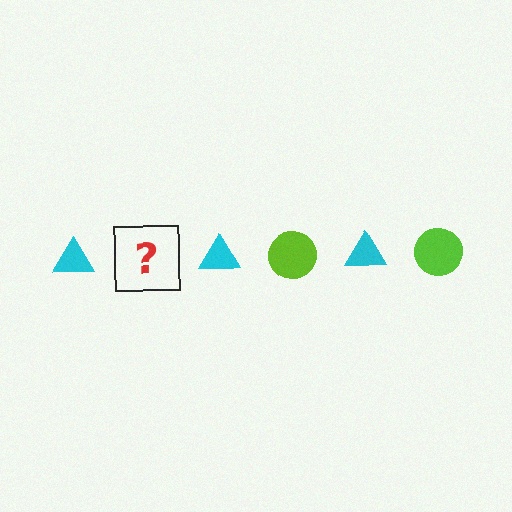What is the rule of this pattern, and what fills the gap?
The rule is that the pattern alternates between cyan triangle and lime circle. The gap should be filled with a lime circle.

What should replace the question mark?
The question mark should be replaced with a lime circle.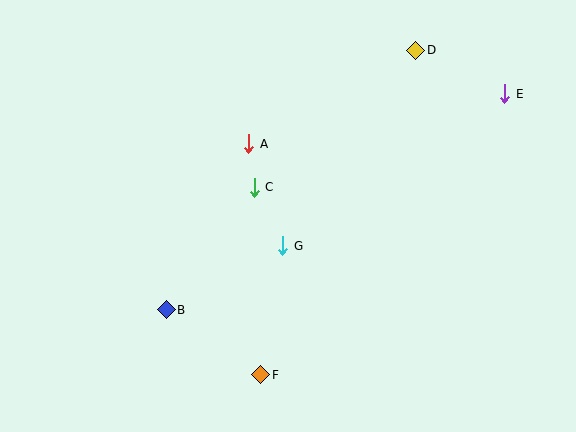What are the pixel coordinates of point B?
Point B is at (166, 310).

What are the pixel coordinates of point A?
Point A is at (249, 144).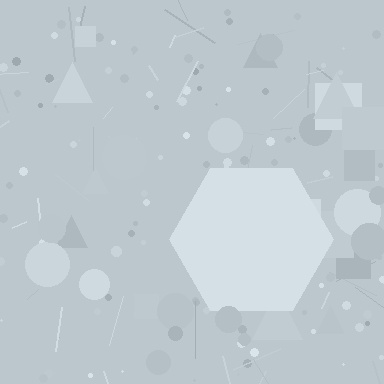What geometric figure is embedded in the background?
A hexagon is embedded in the background.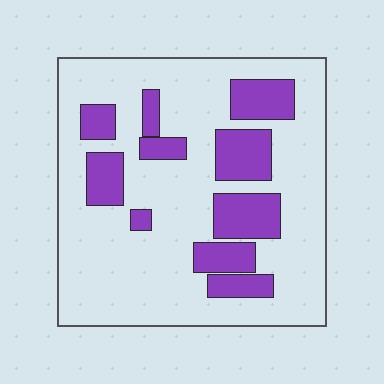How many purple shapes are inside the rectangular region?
10.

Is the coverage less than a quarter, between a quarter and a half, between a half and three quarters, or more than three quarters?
Less than a quarter.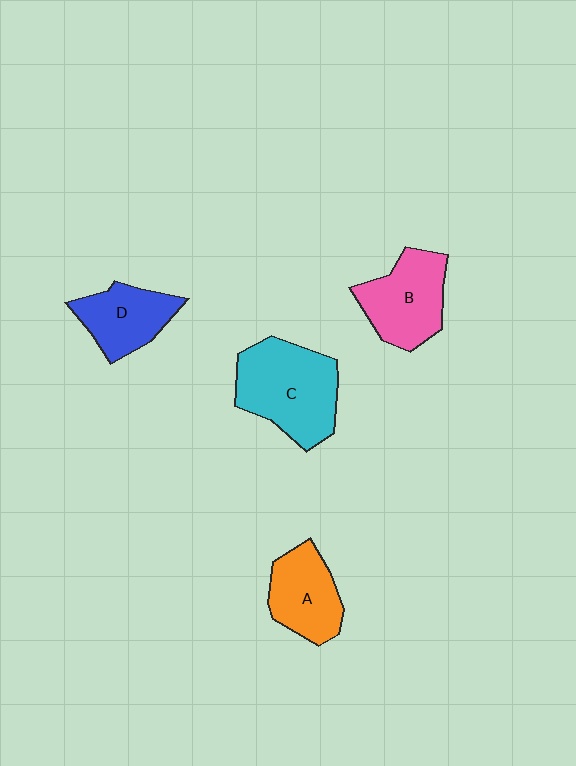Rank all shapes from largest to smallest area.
From largest to smallest: C (cyan), B (pink), A (orange), D (blue).